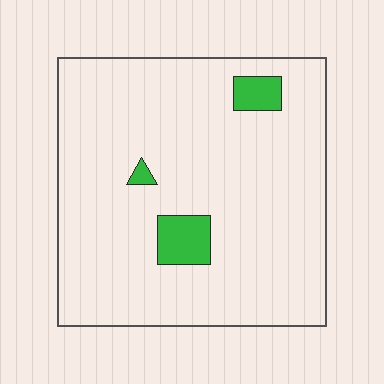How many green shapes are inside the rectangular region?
3.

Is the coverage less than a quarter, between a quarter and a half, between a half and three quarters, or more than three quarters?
Less than a quarter.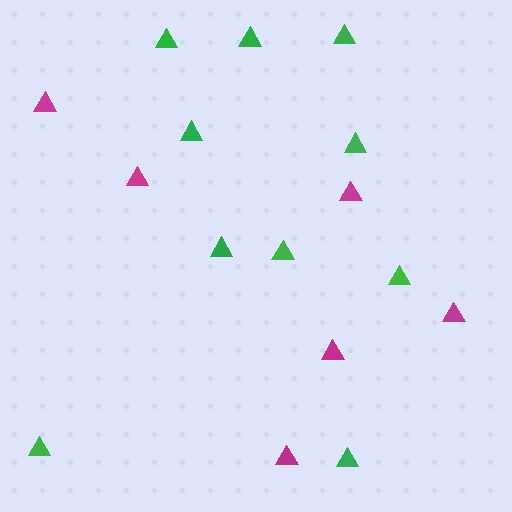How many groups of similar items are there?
There are 2 groups: one group of magenta triangles (6) and one group of green triangles (10).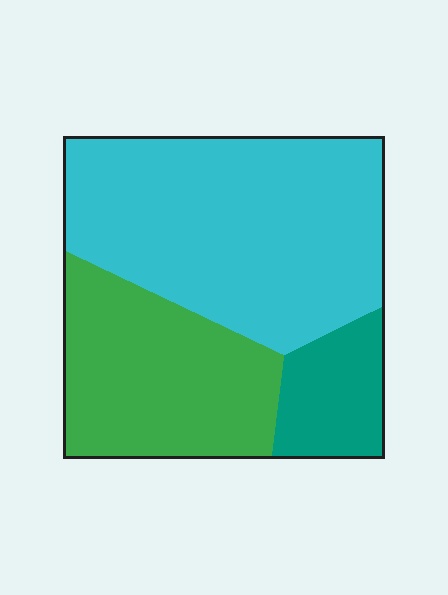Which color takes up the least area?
Teal, at roughly 15%.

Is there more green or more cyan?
Cyan.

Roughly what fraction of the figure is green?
Green covers 33% of the figure.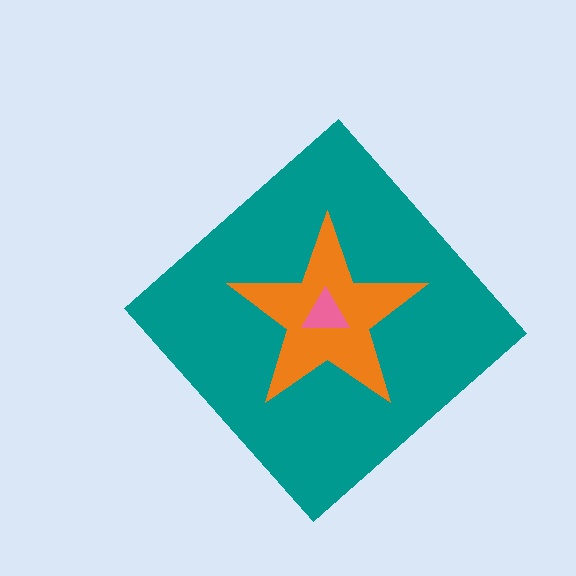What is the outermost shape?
The teal diamond.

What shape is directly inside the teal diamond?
The orange star.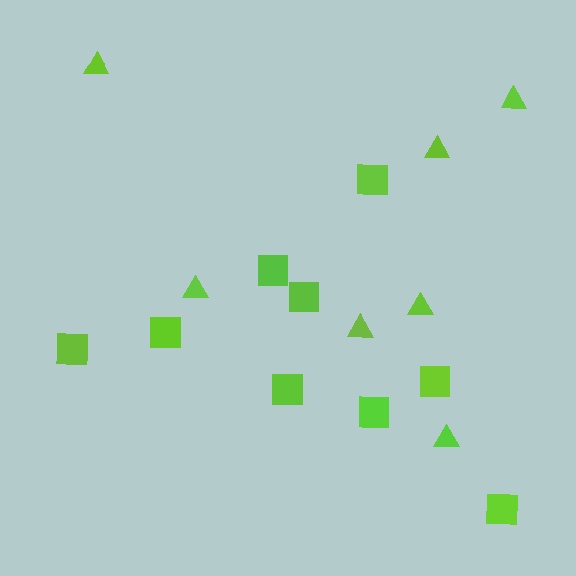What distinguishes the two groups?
There are 2 groups: one group of squares (9) and one group of triangles (7).